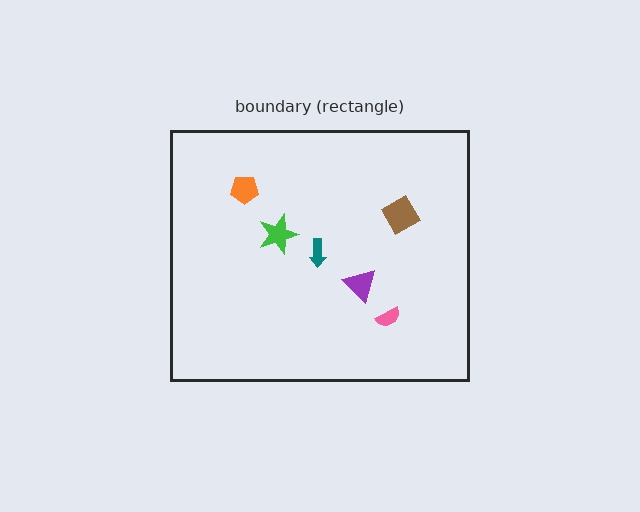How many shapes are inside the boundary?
6 inside, 0 outside.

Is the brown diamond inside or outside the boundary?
Inside.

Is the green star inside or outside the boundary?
Inside.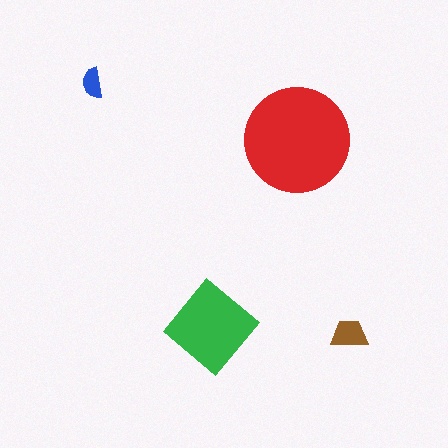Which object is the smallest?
The blue semicircle.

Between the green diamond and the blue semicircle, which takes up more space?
The green diamond.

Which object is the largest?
The red circle.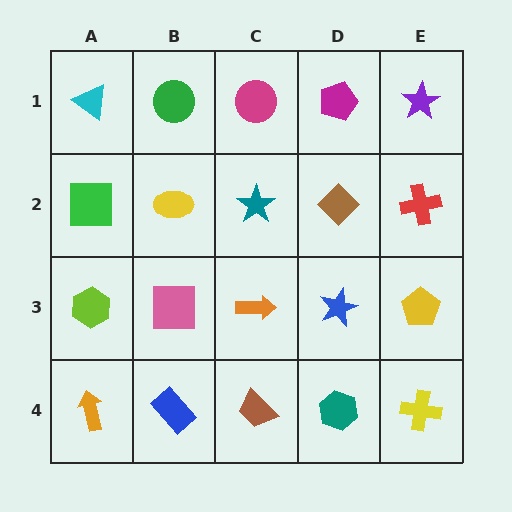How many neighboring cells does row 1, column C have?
3.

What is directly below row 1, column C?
A teal star.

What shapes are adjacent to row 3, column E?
A red cross (row 2, column E), a yellow cross (row 4, column E), a blue star (row 3, column D).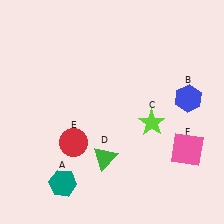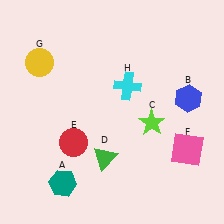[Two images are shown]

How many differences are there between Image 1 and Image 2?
There are 2 differences between the two images.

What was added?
A yellow circle (G), a cyan cross (H) were added in Image 2.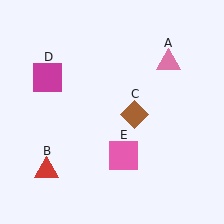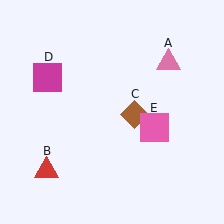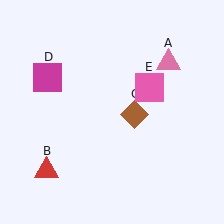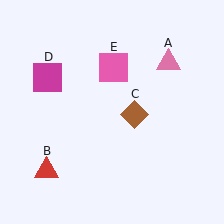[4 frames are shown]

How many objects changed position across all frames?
1 object changed position: pink square (object E).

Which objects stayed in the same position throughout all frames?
Pink triangle (object A) and red triangle (object B) and brown diamond (object C) and magenta square (object D) remained stationary.